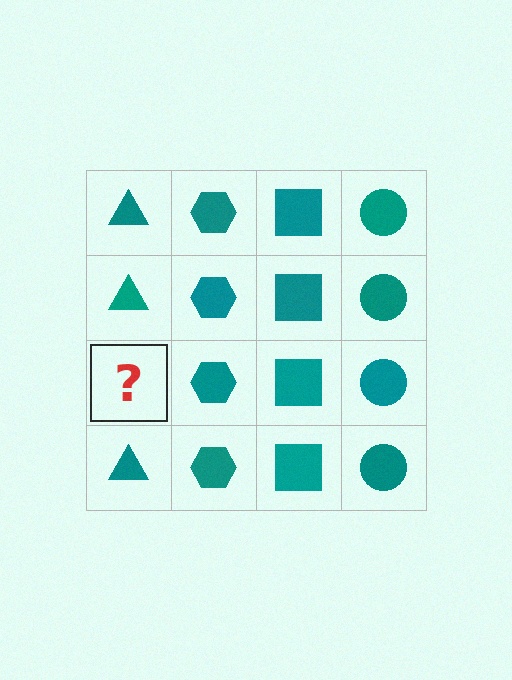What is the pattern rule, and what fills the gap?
The rule is that each column has a consistent shape. The gap should be filled with a teal triangle.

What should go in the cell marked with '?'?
The missing cell should contain a teal triangle.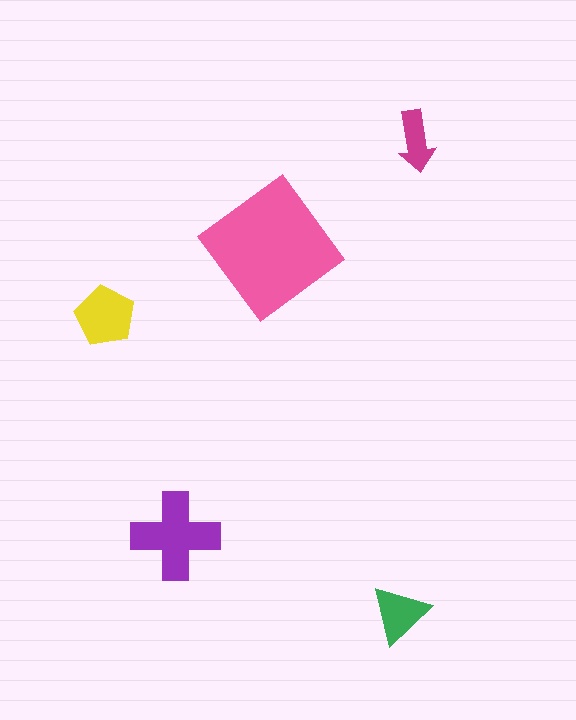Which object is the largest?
The pink diamond.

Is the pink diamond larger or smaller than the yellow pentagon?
Larger.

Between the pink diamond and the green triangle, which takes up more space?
The pink diamond.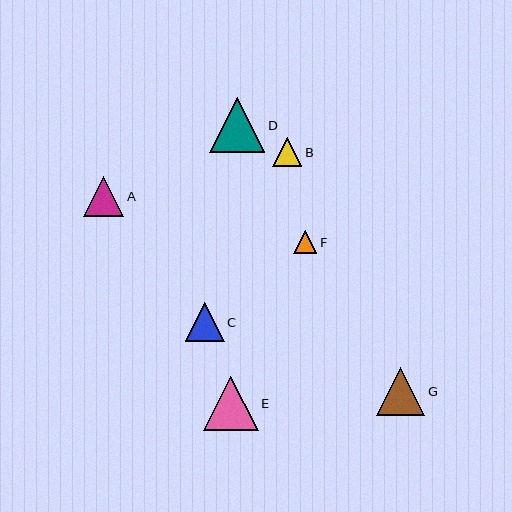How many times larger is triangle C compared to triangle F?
Triangle C is approximately 1.7 times the size of triangle F.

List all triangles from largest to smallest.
From largest to smallest: D, E, G, A, C, B, F.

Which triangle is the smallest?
Triangle F is the smallest with a size of approximately 23 pixels.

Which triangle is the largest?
Triangle D is the largest with a size of approximately 55 pixels.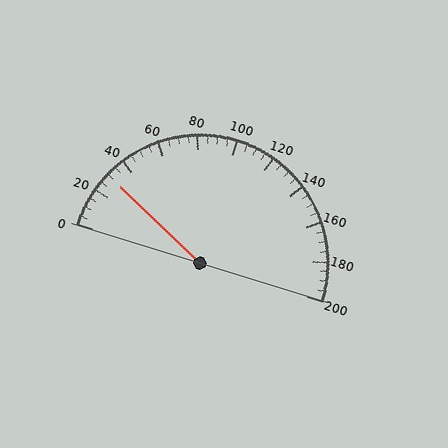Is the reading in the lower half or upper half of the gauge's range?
The reading is in the lower half of the range (0 to 200).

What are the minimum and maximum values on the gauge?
The gauge ranges from 0 to 200.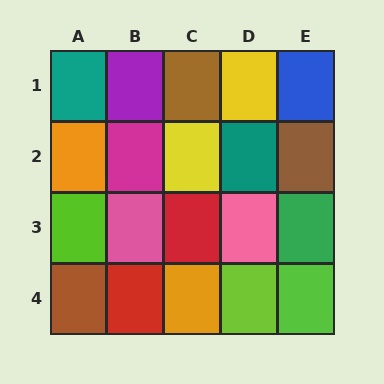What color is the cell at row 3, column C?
Red.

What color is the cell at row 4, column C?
Orange.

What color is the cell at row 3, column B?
Pink.